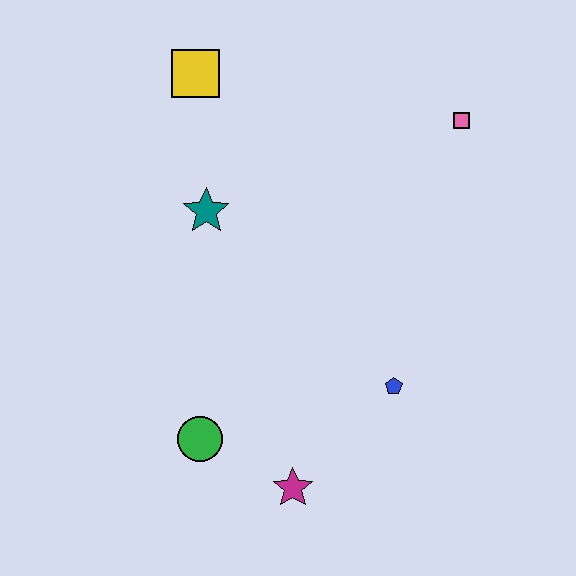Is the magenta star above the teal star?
No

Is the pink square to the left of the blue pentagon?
No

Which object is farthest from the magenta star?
The yellow square is farthest from the magenta star.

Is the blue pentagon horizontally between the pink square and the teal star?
Yes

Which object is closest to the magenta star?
The green circle is closest to the magenta star.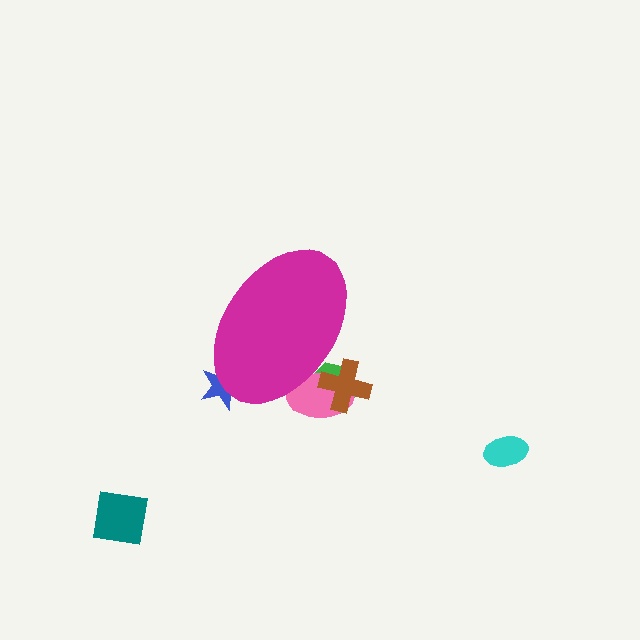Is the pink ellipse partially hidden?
Yes, the pink ellipse is partially hidden behind the magenta ellipse.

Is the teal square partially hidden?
No, the teal square is fully visible.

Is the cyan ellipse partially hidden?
No, the cyan ellipse is fully visible.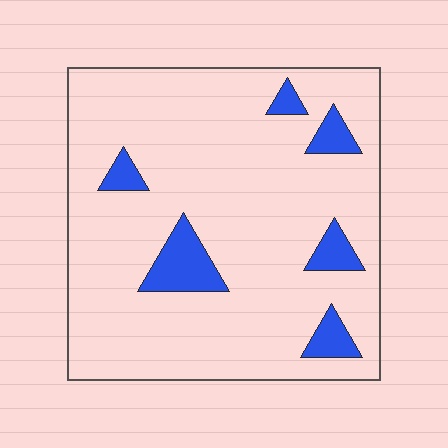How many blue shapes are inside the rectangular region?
6.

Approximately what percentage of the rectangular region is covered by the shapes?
Approximately 10%.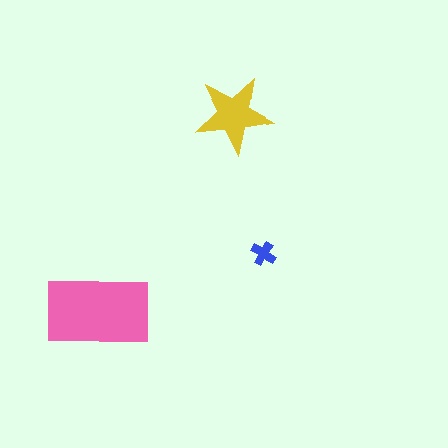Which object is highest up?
The yellow star is topmost.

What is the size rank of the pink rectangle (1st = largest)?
1st.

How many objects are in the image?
There are 3 objects in the image.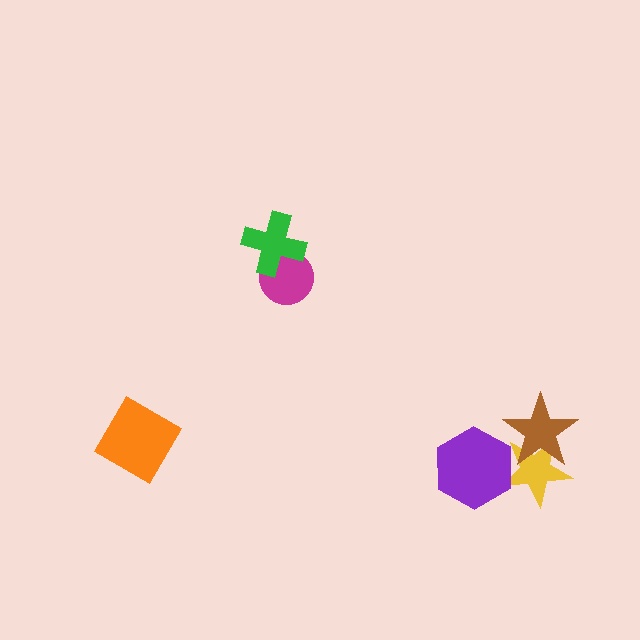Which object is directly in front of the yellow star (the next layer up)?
The purple hexagon is directly in front of the yellow star.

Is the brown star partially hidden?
No, no other shape covers it.